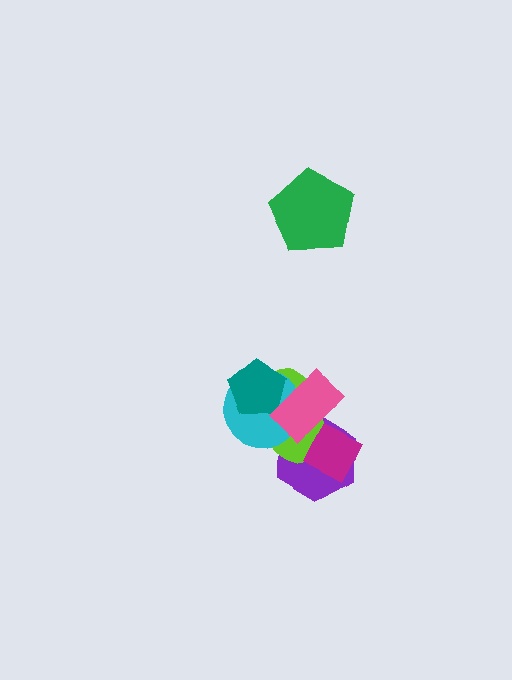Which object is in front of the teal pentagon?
The pink rectangle is in front of the teal pentagon.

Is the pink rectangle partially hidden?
No, no other shape covers it.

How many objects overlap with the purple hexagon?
4 objects overlap with the purple hexagon.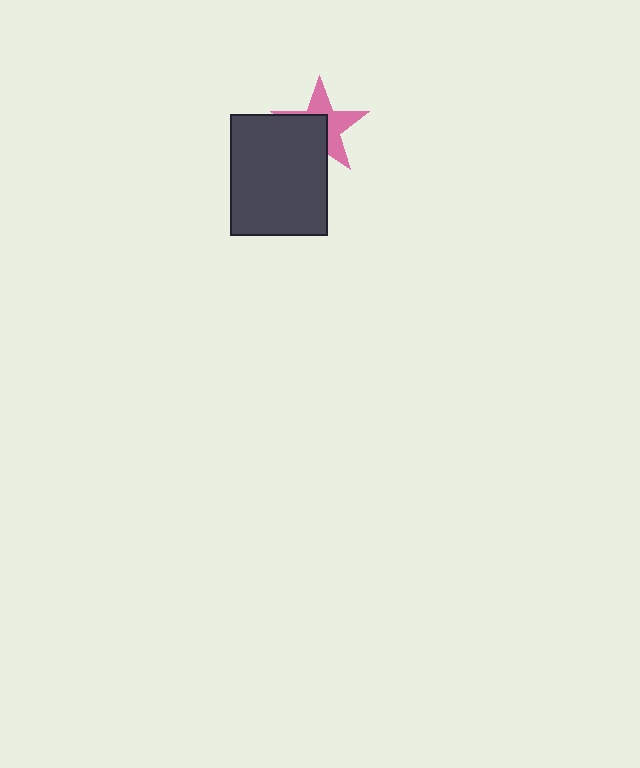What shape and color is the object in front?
The object in front is a dark gray rectangle.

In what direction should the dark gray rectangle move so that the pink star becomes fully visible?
The dark gray rectangle should move toward the lower-left. That is the shortest direction to clear the overlap and leave the pink star fully visible.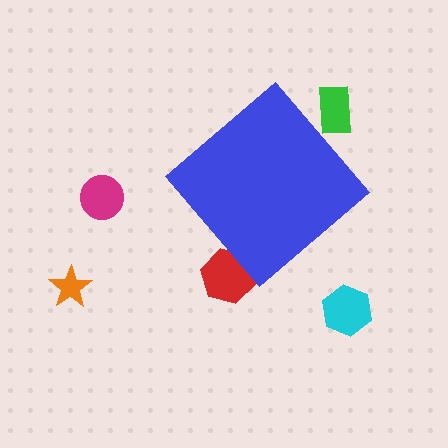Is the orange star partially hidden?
No, the orange star is fully visible.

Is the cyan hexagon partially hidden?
No, the cyan hexagon is fully visible.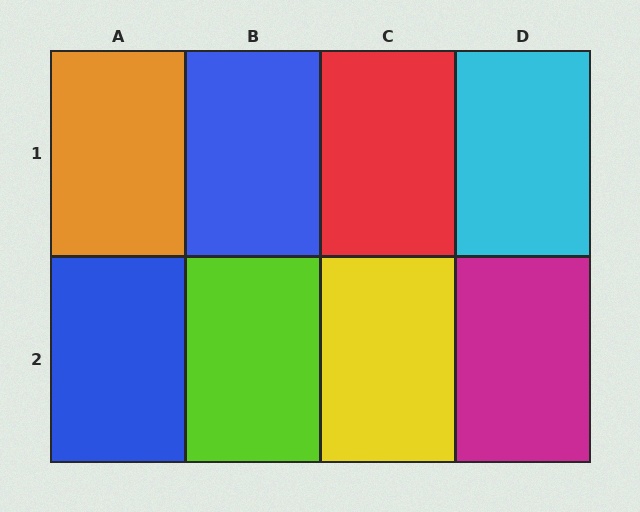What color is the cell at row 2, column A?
Blue.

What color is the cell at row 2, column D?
Magenta.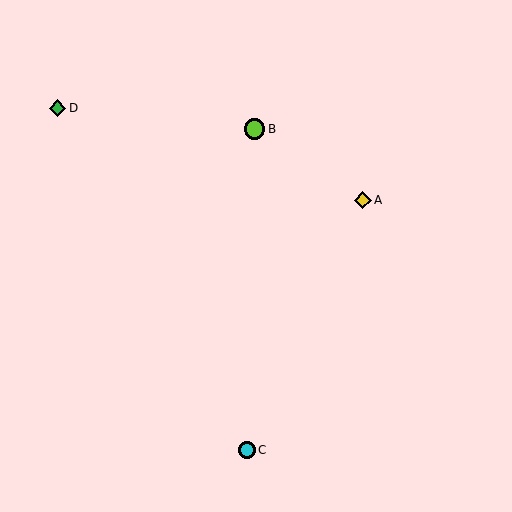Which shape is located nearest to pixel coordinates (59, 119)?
The green diamond (labeled D) at (57, 108) is nearest to that location.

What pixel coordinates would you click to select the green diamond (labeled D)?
Click at (57, 108) to select the green diamond D.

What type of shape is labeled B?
Shape B is a lime circle.